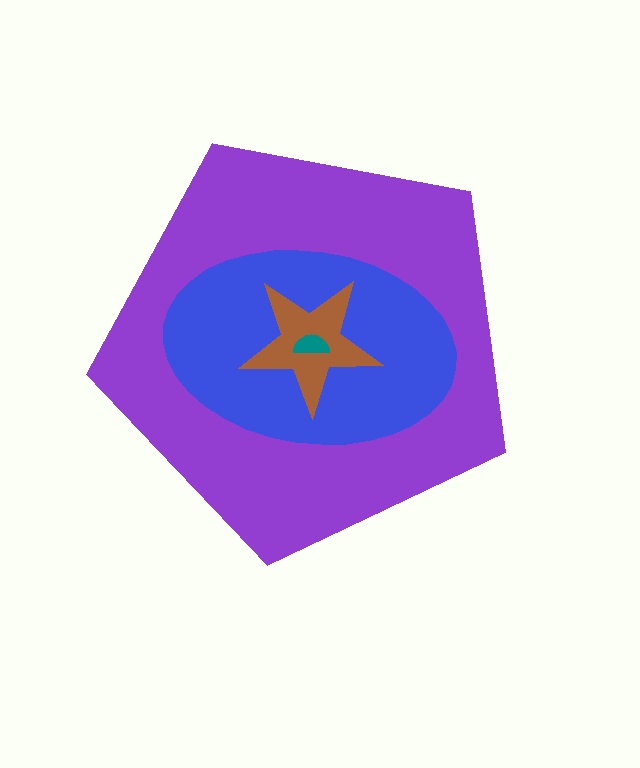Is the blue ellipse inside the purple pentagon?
Yes.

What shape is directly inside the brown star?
The teal semicircle.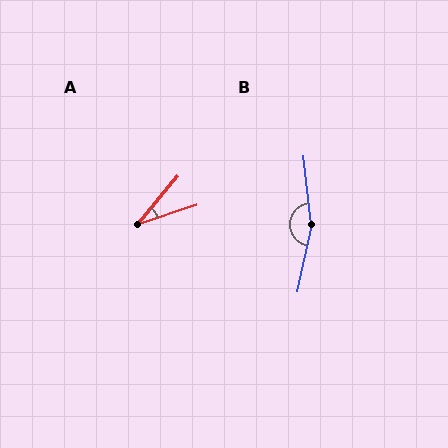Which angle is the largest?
B, at approximately 161 degrees.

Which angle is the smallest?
A, at approximately 32 degrees.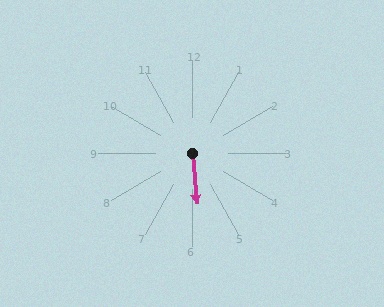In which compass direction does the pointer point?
South.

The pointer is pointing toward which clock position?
Roughly 6 o'clock.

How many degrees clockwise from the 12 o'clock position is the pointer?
Approximately 175 degrees.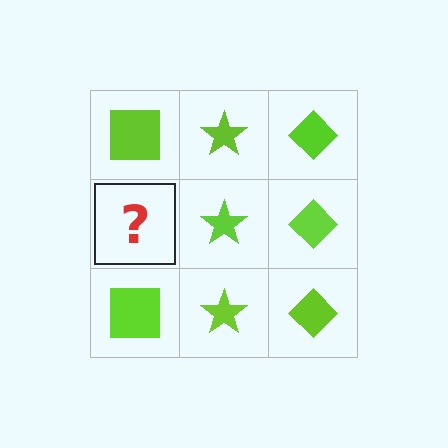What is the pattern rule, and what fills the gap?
The rule is that each column has a consistent shape. The gap should be filled with a lime square.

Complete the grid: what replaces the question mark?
The question mark should be replaced with a lime square.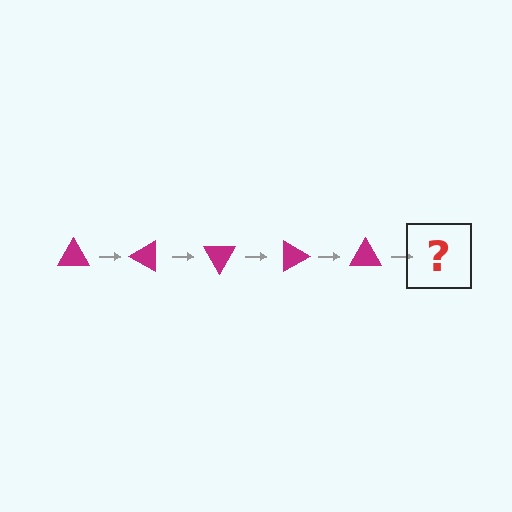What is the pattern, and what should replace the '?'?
The pattern is that the triangle rotates 30 degrees each step. The '?' should be a magenta triangle rotated 150 degrees.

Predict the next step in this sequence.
The next step is a magenta triangle rotated 150 degrees.